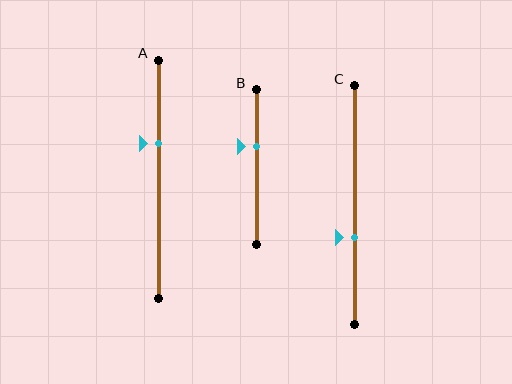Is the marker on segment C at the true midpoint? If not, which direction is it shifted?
No, the marker on segment C is shifted downward by about 13% of the segment length.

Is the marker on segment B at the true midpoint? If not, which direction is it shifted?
No, the marker on segment B is shifted upward by about 13% of the segment length.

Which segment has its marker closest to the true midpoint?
Segment B has its marker closest to the true midpoint.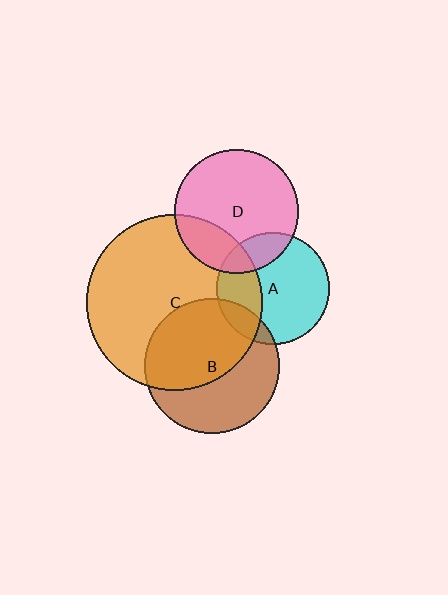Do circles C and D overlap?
Yes.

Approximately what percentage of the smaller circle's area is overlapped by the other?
Approximately 20%.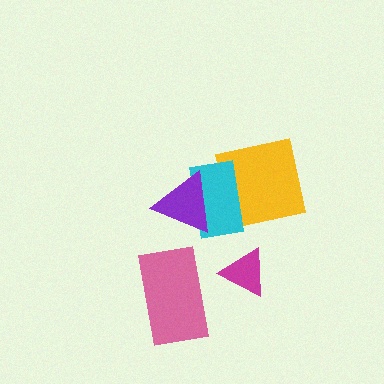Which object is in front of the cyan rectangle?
The purple triangle is in front of the cyan rectangle.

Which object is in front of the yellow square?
The cyan rectangle is in front of the yellow square.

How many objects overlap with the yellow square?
1 object overlaps with the yellow square.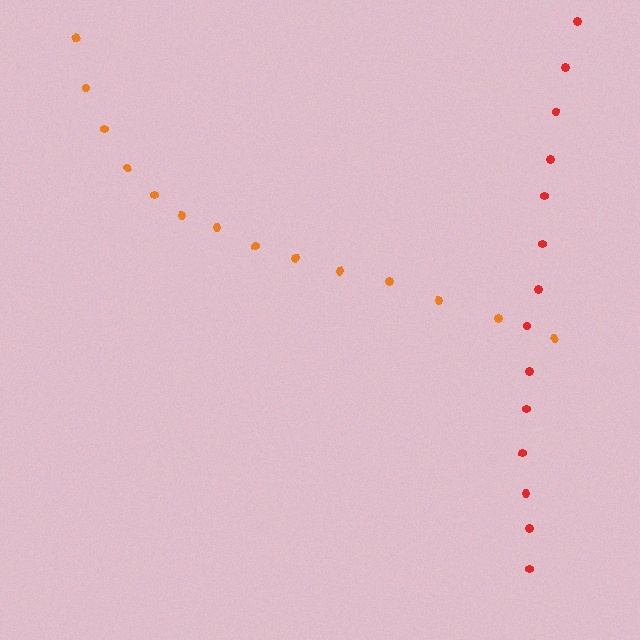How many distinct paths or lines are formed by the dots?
There are 2 distinct paths.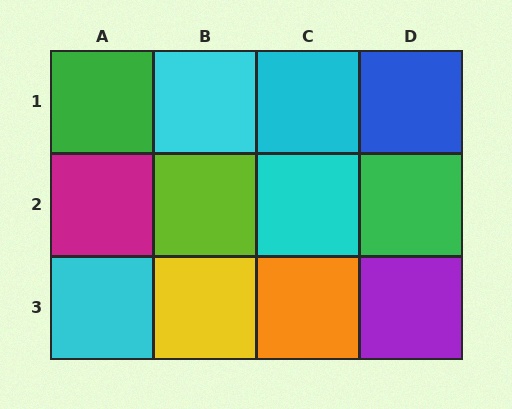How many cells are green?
2 cells are green.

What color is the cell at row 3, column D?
Purple.